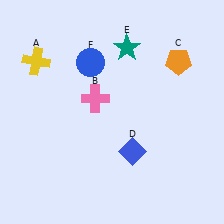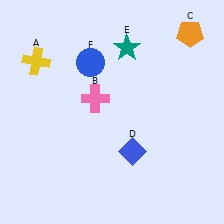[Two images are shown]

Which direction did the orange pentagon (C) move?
The orange pentagon (C) moved up.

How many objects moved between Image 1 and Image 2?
1 object moved between the two images.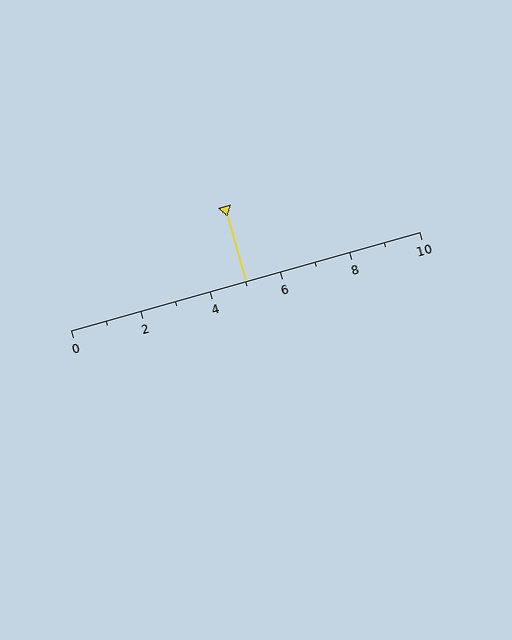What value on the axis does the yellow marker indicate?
The marker indicates approximately 5.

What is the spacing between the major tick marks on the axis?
The major ticks are spaced 2 apart.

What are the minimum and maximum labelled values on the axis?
The axis runs from 0 to 10.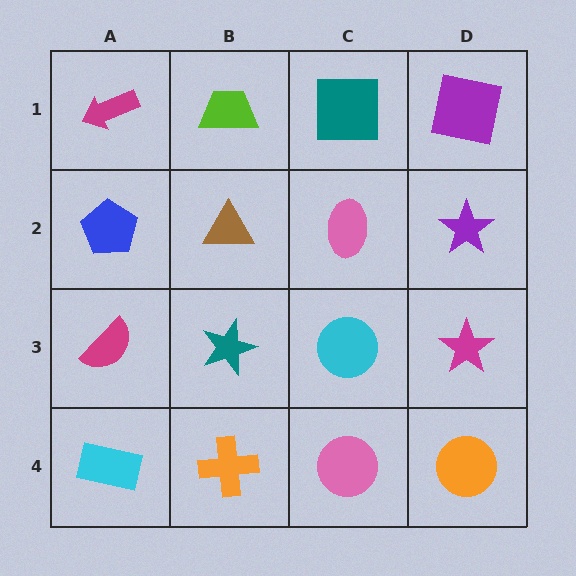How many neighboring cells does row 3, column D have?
3.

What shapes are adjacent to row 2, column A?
A magenta arrow (row 1, column A), a magenta semicircle (row 3, column A), a brown triangle (row 2, column B).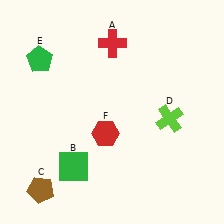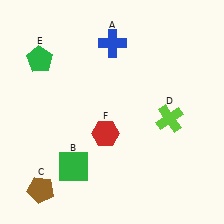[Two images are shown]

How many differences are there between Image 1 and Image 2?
There is 1 difference between the two images.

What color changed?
The cross (A) changed from red in Image 1 to blue in Image 2.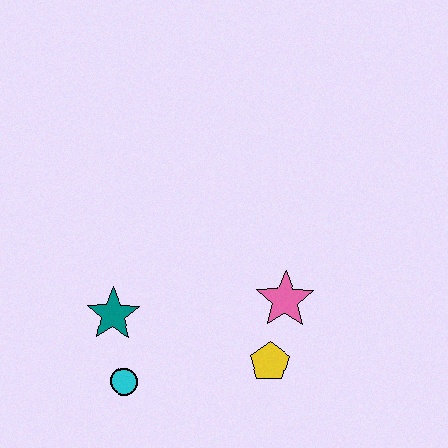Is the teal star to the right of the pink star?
No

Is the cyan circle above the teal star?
No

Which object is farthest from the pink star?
The cyan circle is farthest from the pink star.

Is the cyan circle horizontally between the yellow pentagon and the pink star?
No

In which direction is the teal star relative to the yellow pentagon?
The teal star is to the left of the yellow pentagon.